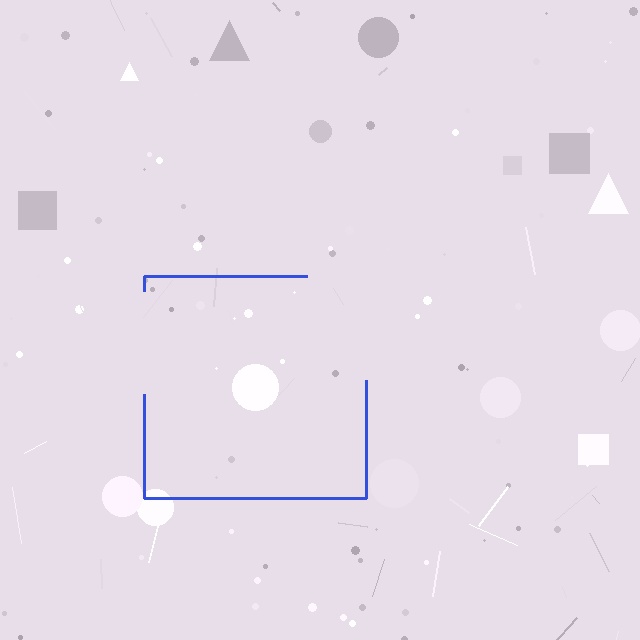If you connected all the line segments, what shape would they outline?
They would outline a square.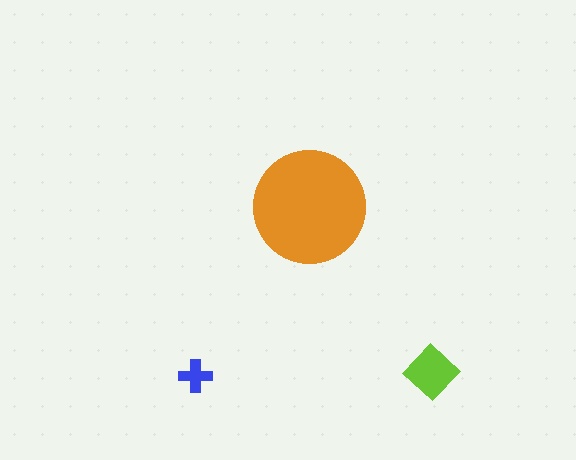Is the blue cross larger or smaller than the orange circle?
Smaller.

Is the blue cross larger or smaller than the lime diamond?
Smaller.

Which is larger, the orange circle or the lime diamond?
The orange circle.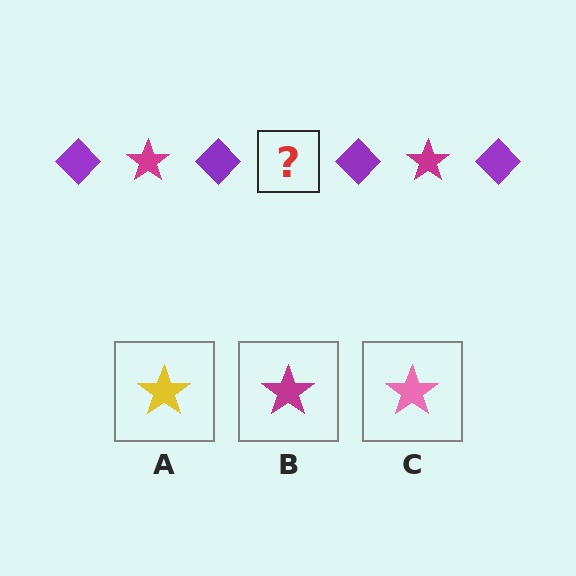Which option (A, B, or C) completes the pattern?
B.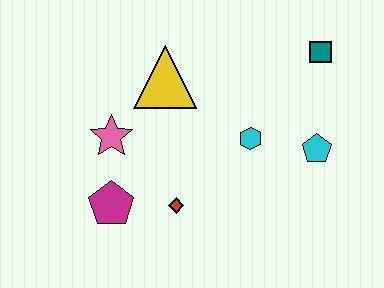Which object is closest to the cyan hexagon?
The cyan pentagon is closest to the cyan hexagon.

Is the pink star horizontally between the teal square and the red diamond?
No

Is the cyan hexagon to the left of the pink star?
No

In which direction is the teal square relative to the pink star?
The teal square is to the right of the pink star.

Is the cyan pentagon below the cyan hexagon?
Yes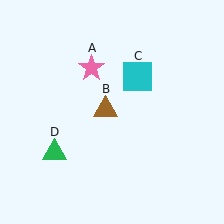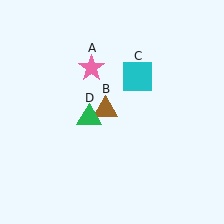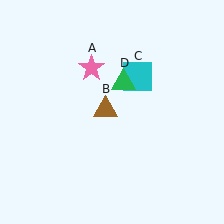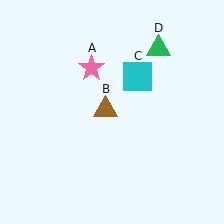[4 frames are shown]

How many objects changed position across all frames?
1 object changed position: green triangle (object D).